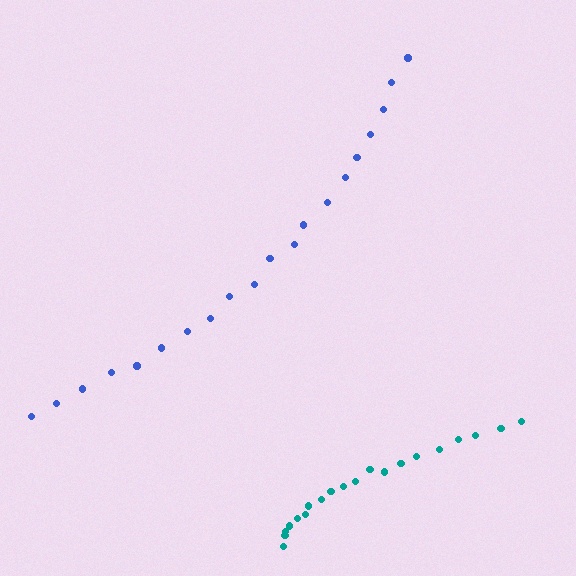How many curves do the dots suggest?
There are 2 distinct paths.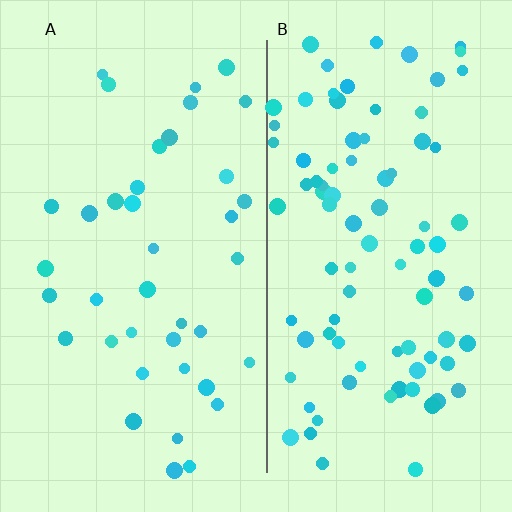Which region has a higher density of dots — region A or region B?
B (the right).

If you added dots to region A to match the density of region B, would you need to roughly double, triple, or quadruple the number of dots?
Approximately double.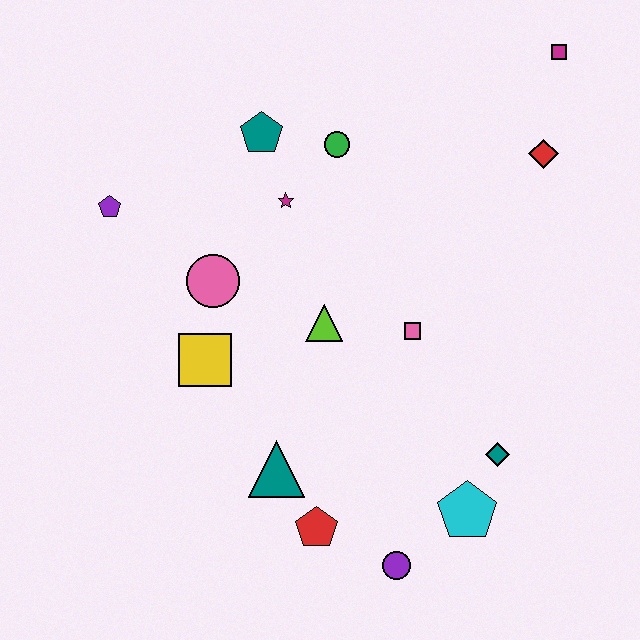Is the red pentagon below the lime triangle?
Yes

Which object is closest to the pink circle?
The yellow square is closest to the pink circle.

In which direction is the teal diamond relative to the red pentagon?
The teal diamond is to the right of the red pentagon.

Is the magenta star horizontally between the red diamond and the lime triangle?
No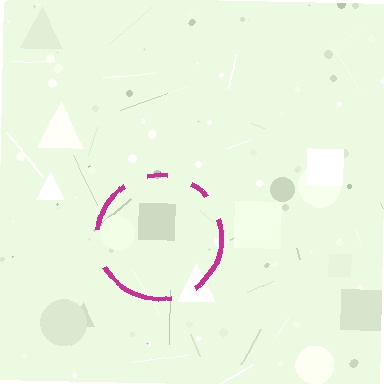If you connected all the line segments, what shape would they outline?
They would outline a circle.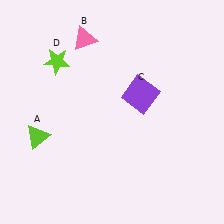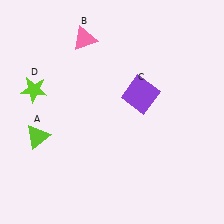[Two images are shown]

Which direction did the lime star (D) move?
The lime star (D) moved down.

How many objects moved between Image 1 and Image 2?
1 object moved between the two images.